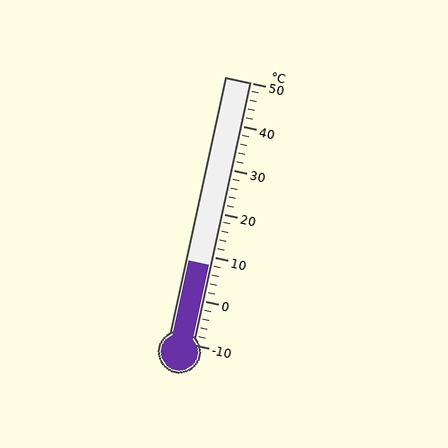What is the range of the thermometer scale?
The thermometer scale ranges from -10°C to 50°C.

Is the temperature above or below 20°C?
The temperature is below 20°C.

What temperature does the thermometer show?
The thermometer shows approximately 8°C.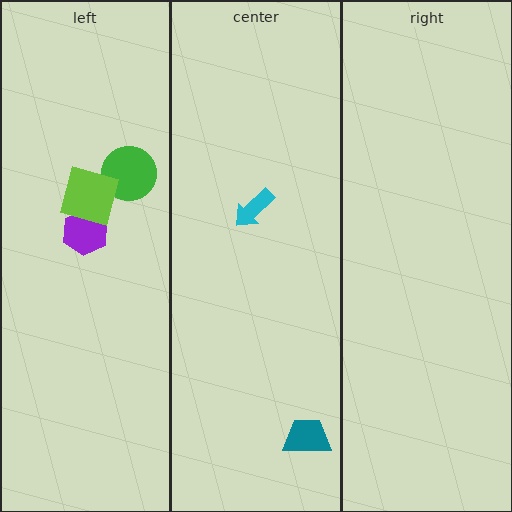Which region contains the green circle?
The left region.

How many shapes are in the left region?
3.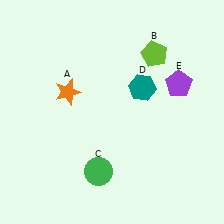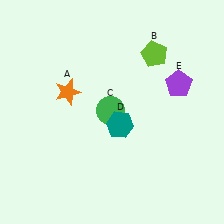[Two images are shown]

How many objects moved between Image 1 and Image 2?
2 objects moved between the two images.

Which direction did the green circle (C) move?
The green circle (C) moved up.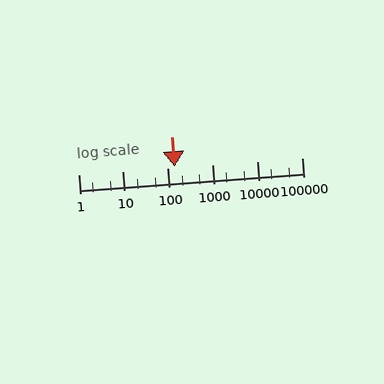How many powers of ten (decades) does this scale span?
The scale spans 5 decades, from 1 to 100000.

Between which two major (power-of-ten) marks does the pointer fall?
The pointer is between 100 and 1000.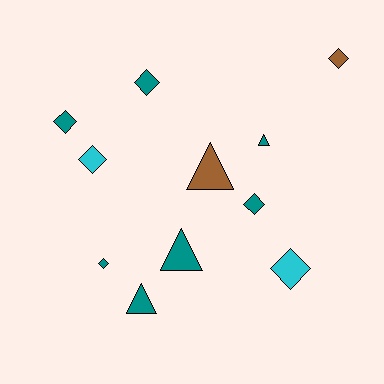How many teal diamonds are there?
There are 4 teal diamonds.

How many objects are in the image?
There are 11 objects.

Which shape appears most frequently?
Diamond, with 7 objects.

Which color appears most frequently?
Teal, with 7 objects.